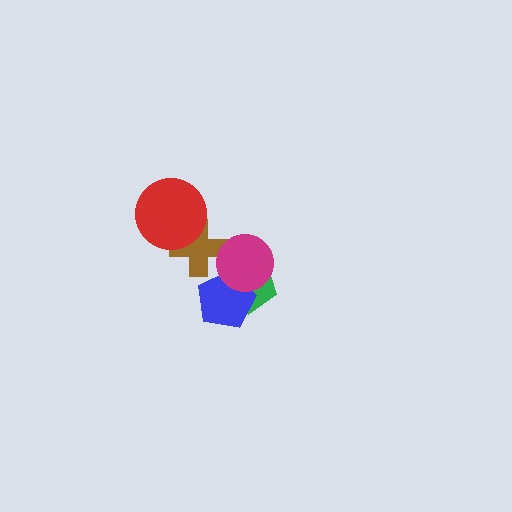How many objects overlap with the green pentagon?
2 objects overlap with the green pentagon.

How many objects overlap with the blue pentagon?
2 objects overlap with the blue pentagon.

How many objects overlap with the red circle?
1 object overlaps with the red circle.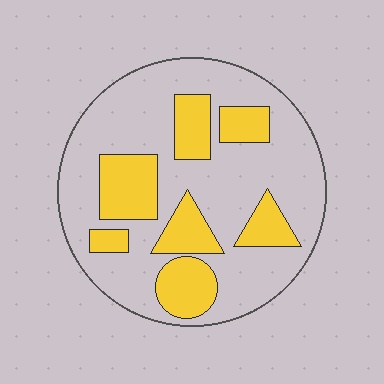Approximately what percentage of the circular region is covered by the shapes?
Approximately 30%.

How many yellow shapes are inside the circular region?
7.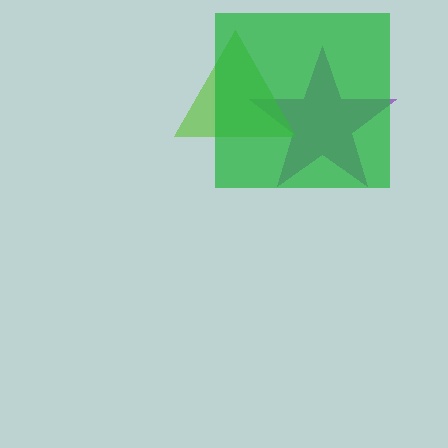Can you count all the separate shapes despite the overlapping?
Yes, there are 3 separate shapes.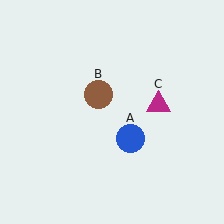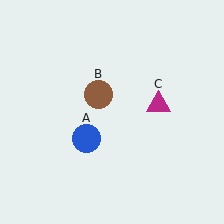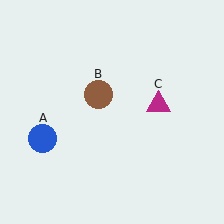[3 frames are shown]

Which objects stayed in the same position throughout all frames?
Brown circle (object B) and magenta triangle (object C) remained stationary.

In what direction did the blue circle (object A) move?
The blue circle (object A) moved left.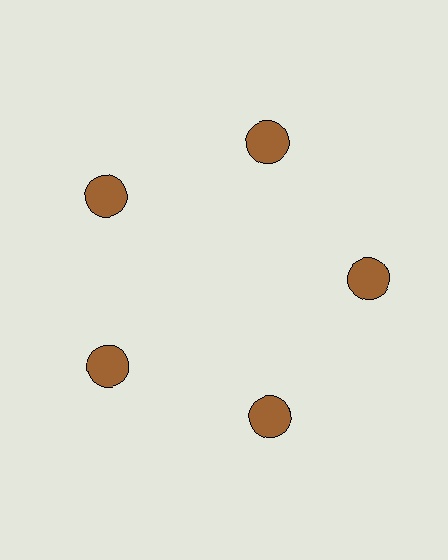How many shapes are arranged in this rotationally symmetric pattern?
There are 5 shapes, arranged in 5 groups of 1.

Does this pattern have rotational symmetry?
Yes, this pattern has 5-fold rotational symmetry. It looks the same after rotating 72 degrees around the center.